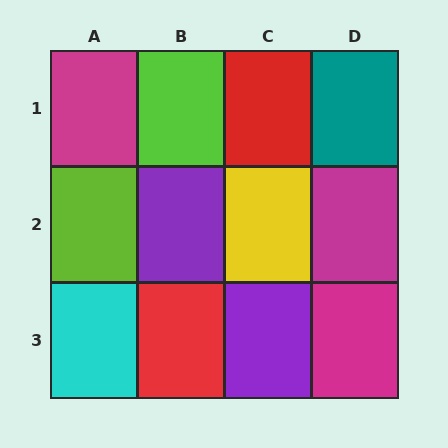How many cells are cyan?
1 cell is cyan.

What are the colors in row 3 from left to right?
Cyan, red, purple, magenta.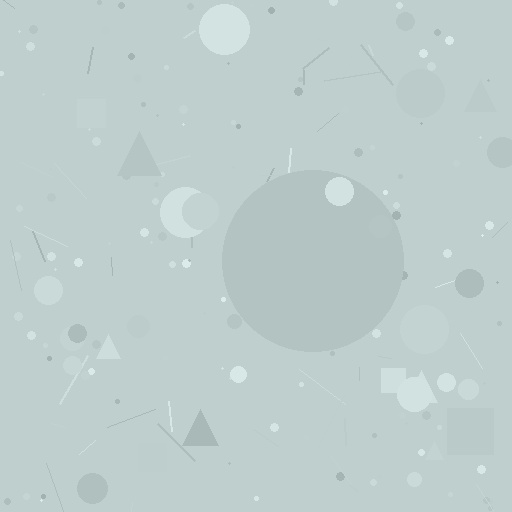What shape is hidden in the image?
A circle is hidden in the image.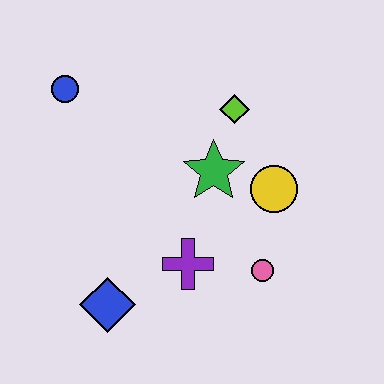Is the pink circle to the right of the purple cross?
Yes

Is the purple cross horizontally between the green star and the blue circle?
Yes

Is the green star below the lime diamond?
Yes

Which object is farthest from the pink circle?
The blue circle is farthest from the pink circle.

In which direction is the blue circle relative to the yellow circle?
The blue circle is to the left of the yellow circle.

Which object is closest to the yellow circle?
The green star is closest to the yellow circle.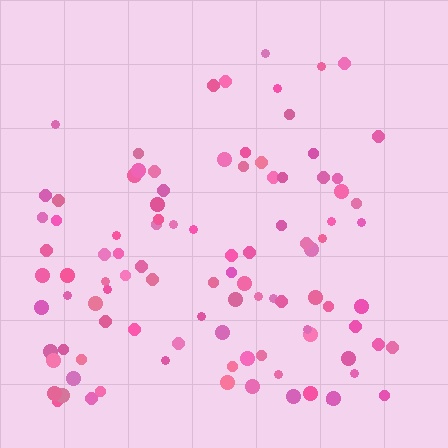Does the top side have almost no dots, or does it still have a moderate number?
Still a moderate number, just noticeably fewer than the bottom.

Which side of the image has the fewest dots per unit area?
The top.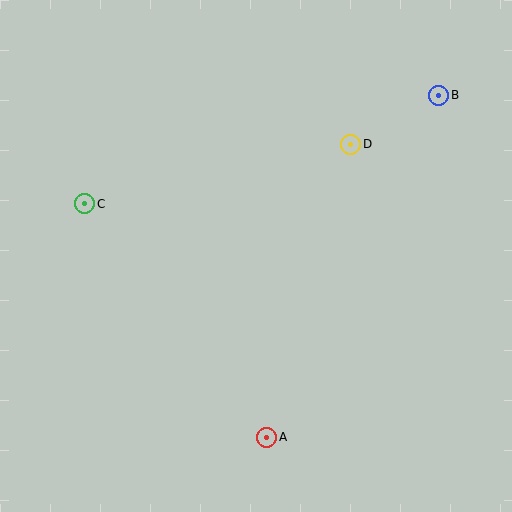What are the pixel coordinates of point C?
Point C is at (85, 204).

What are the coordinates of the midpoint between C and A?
The midpoint between C and A is at (176, 320).